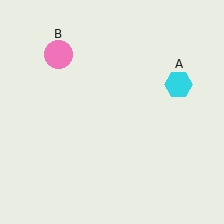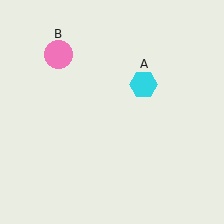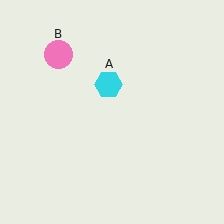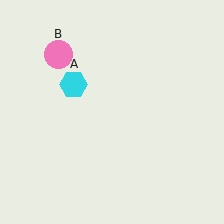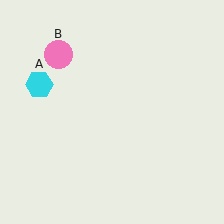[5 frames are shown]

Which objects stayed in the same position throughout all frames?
Pink circle (object B) remained stationary.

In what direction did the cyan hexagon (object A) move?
The cyan hexagon (object A) moved left.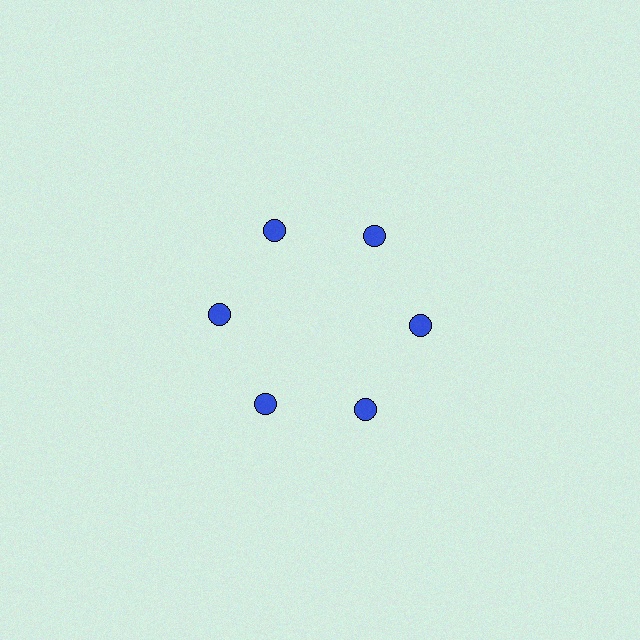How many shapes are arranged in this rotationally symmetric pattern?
There are 6 shapes, arranged in 6 groups of 1.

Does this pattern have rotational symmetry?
Yes, this pattern has 6-fold rotational symmetry. It looks the same after rotating 60 degrees around the center.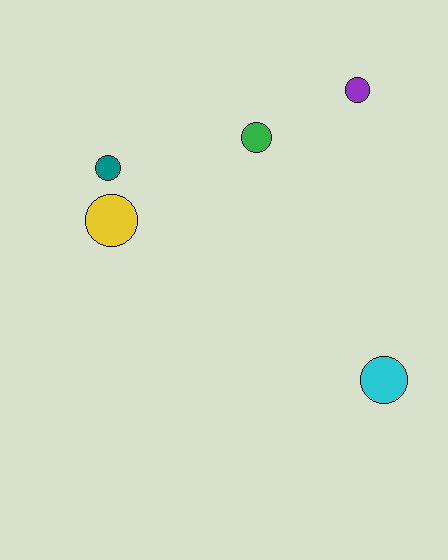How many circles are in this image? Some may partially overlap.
There are 5 circles.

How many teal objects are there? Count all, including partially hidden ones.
There is 1 teal object.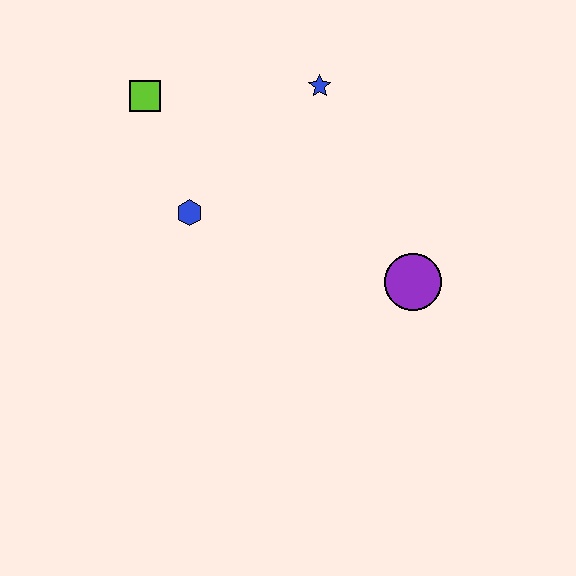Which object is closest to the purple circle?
The blue star is closest to the purple circle.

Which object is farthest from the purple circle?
The lime square is farthest from the purple circle.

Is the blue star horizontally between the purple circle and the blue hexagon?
Yes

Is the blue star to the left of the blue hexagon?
No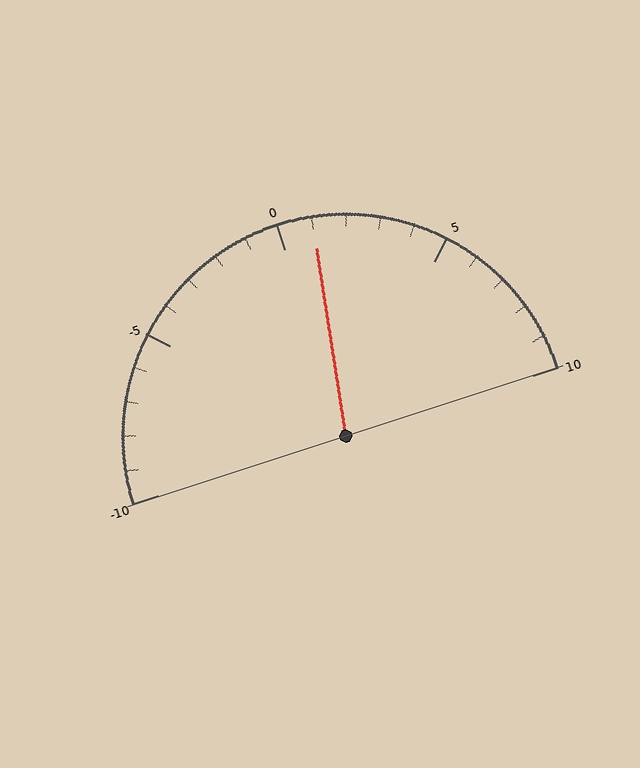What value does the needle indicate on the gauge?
The needle indicates approximately 1.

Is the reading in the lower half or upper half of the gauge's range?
The reading is in the upper half of the range (-10 to 10).